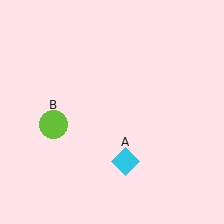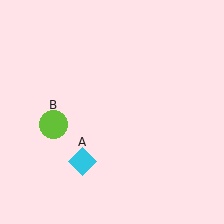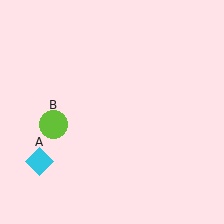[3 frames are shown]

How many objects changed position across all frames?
1 object changed position: cyan diamond (object A).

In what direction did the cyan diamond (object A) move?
The cyan diamond (object A) moved left.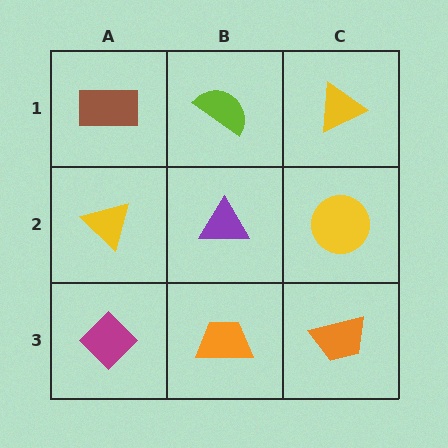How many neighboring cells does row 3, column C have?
2.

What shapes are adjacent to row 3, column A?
A yellow triangle (row 2, column A), an orange trapezoid (row 3, column B).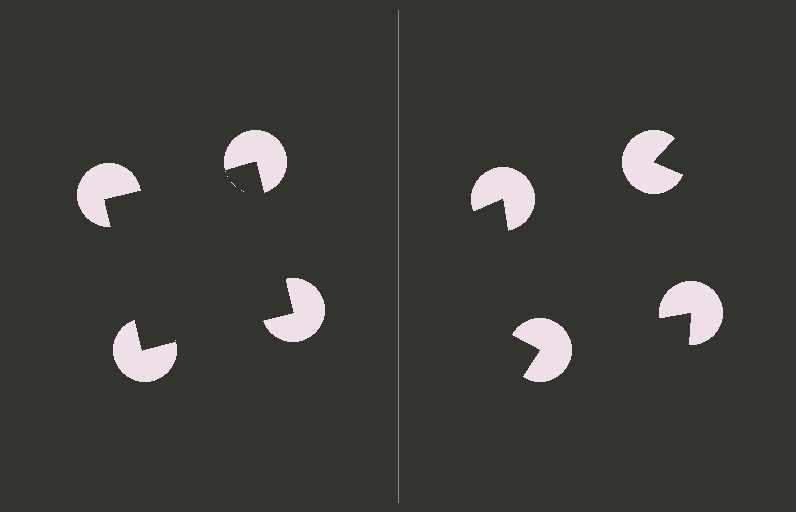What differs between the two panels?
The pac-man discs are positioned identically on both sides; only the wedge orientations differ. On the left they align to a square; on the right they are misaligned.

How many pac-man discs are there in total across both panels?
8 — 4 on each side.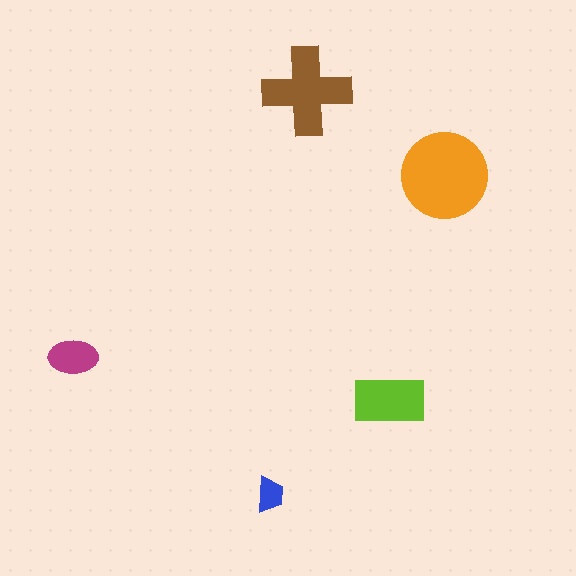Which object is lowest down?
The blue trapezoid is bottommost.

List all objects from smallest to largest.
The blue trapezoid, the magenta ellipse, the lime rectangle, the brown cross, the orange circle.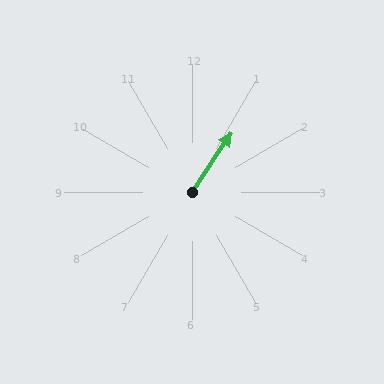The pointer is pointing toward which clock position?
Roughly 1 o'clock.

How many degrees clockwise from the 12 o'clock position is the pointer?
Approximately 33 degrees.